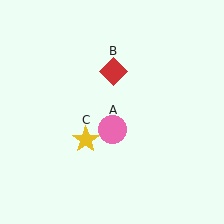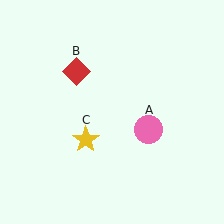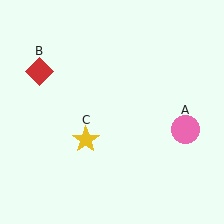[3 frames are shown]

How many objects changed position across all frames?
2 objects changed position: pink circle (object A), red diamond (object B).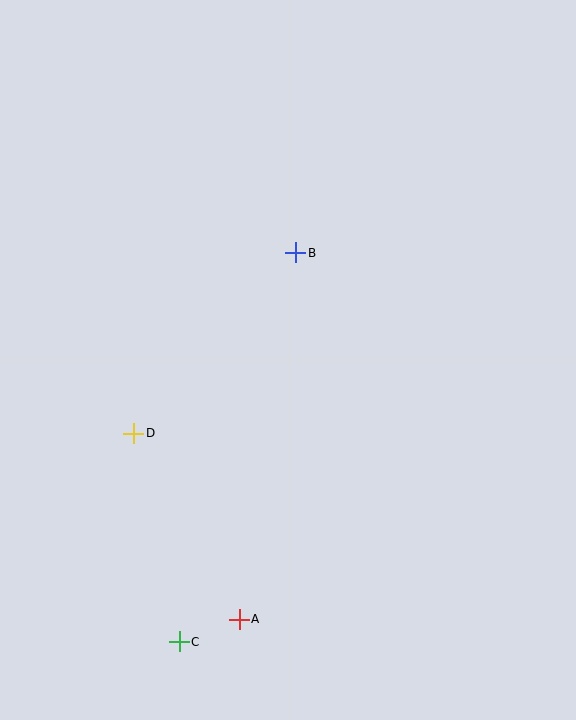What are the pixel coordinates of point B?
Point B is at (296, 253).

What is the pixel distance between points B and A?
The distance between B and A is 371 pixels.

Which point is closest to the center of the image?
Point B at (296, 253) is closest to the center.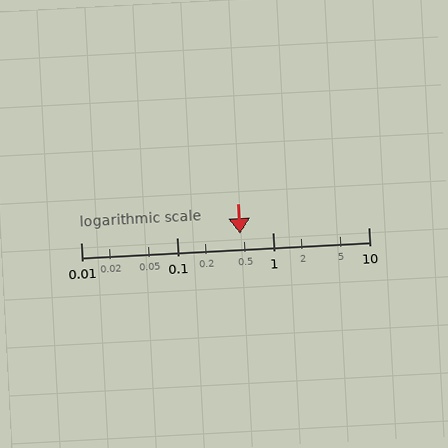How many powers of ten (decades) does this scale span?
The scale spans 3 decades, from 0.01 to 10.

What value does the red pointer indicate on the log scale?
The pointer indicates approximately 0.46.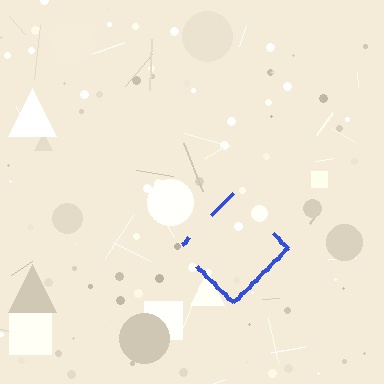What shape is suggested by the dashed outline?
The dashed outline suggests a diamond.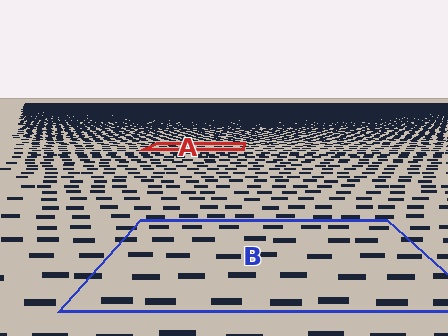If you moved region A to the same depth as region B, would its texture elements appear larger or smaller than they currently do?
They would appear larger. At a closer depth, the same texture elements are projected at a bigger on-screen size.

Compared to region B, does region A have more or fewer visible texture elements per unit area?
Region A has more texture elements per unit area — they are packed more densely because it is farther away.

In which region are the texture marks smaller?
The texture marks are smaller in region A, because it is farther away.